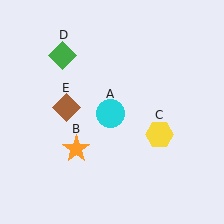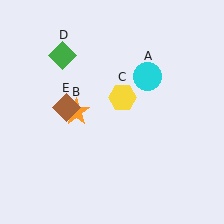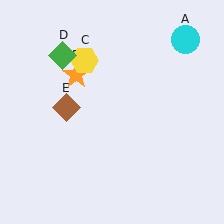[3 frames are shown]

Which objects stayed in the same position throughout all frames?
Green diamond (object D) and brown diamond (object E) remained stationary.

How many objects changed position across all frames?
3 objects changed position: cyan circle (object A), orange star (object B), yellow hexagon (object C).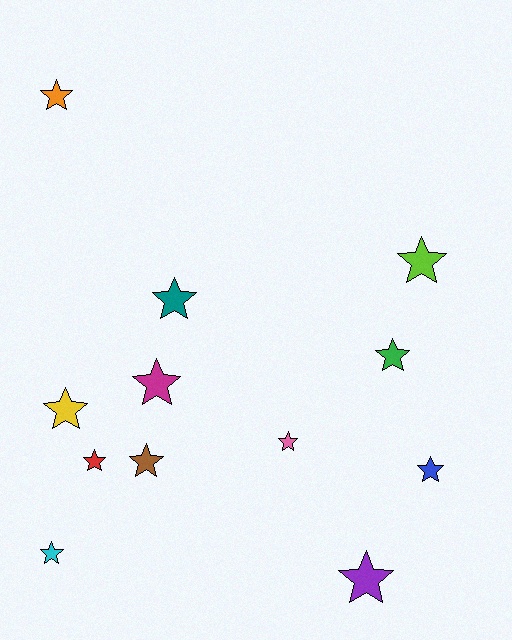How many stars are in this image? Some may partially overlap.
There are 12 stars.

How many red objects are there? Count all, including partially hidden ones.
There is 1 red object.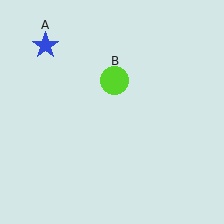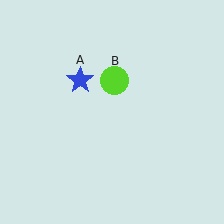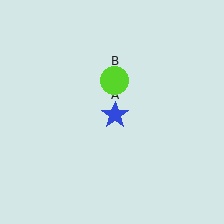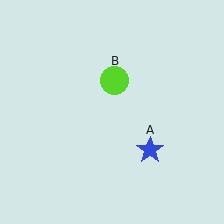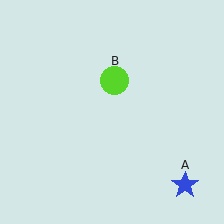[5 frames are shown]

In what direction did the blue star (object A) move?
The blue star (object A) moved down and to the right.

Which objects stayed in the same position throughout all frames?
Lime circle (object B) remained stationary.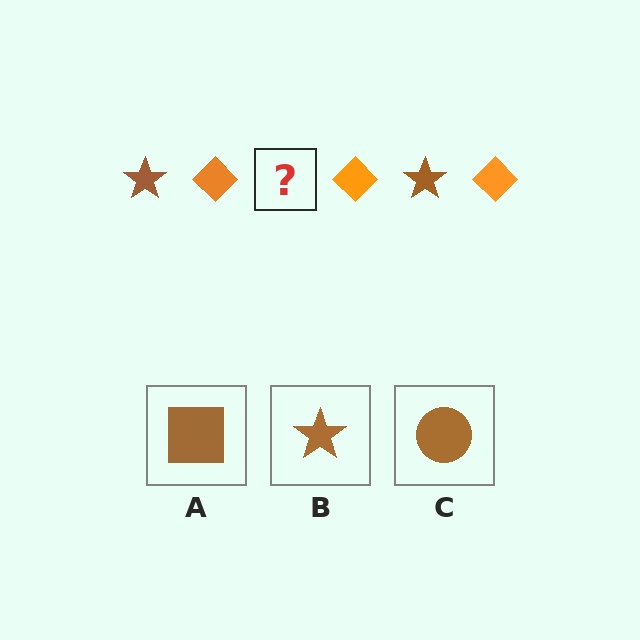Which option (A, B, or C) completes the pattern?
B.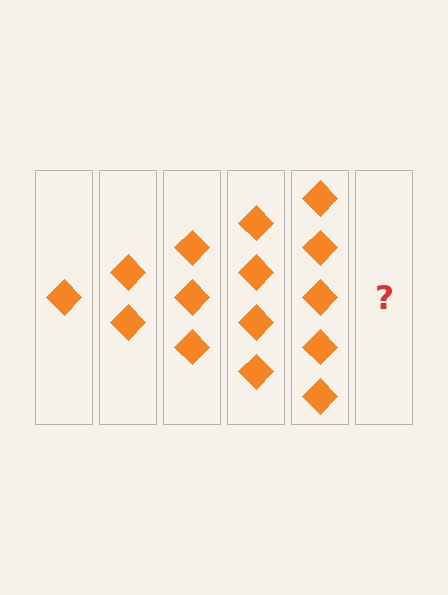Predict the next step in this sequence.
The next step is 6 diamonds.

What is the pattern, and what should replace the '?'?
The pattern is that each step adds one more diamond. The '?' should be 6 diamonds.